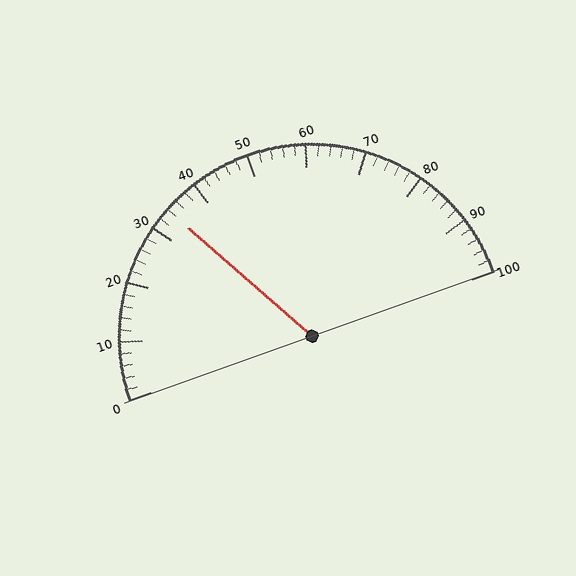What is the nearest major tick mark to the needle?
The nearest major tick mark is 30.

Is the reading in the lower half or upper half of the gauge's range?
The reading is in the lower half of the range (0 to 100).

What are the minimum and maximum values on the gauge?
The gauge ranges from 0 to 100.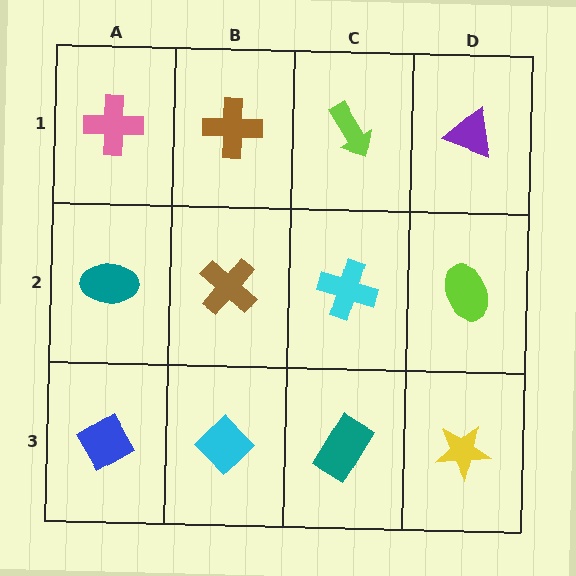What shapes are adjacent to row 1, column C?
A cyan cross (row 2, column C), a brown cross (row 1, column B), a purple triangle (row 1, column D).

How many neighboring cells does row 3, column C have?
3.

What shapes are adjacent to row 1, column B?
A brown cross (row 2, column B), a pink cross (row 1, column A), a lime arrow (row 1, column C).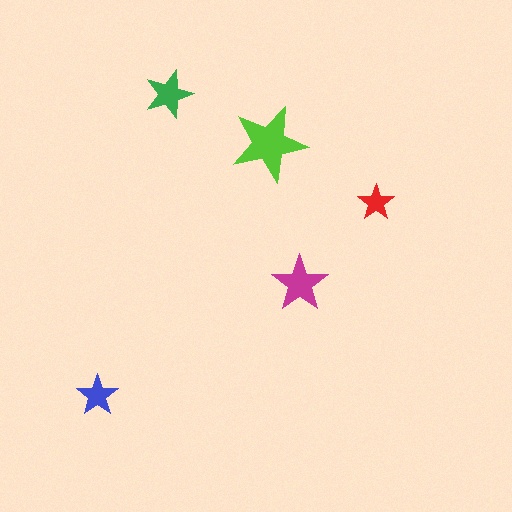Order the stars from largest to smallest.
the lime one, the magenta one, the green one, the blue one, the red one.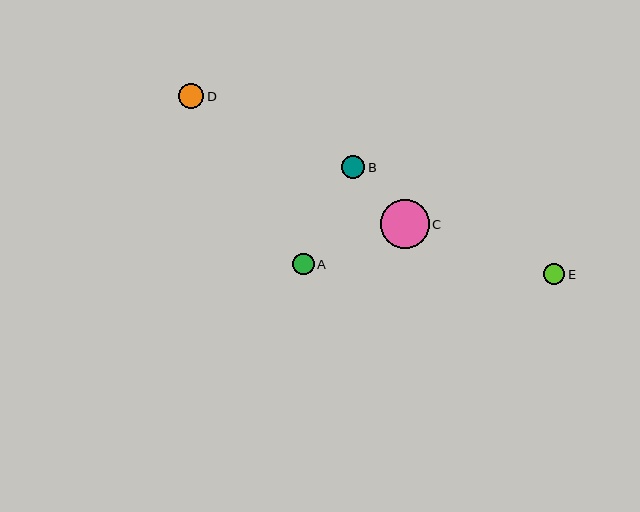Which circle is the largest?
Circle C is the largest with a size of approximately 49 pixels.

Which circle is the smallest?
Circle E is the smallest with a size of approximately 21 pixels.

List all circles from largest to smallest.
From largest to smallest: C, D, B, A, E.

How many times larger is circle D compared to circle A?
Circle D is approximately 1.2 times the size of circle A.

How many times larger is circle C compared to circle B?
Circle C is approximately 2.1 times the size of circle B.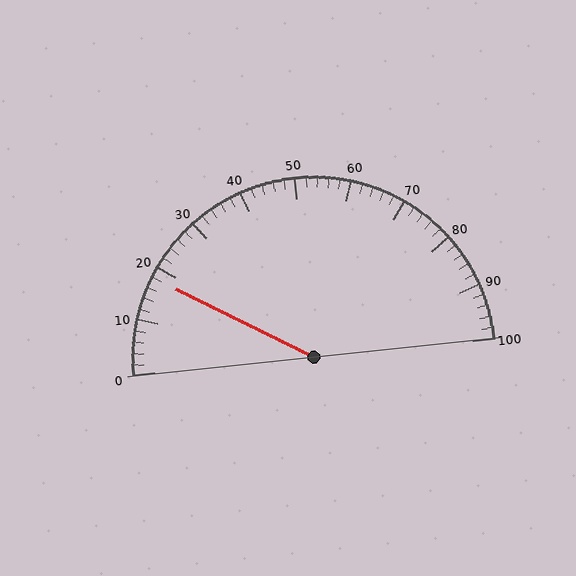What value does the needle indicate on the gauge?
The needle indicates approximately 18.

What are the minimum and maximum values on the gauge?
The gauge ranges from 0 to 100.